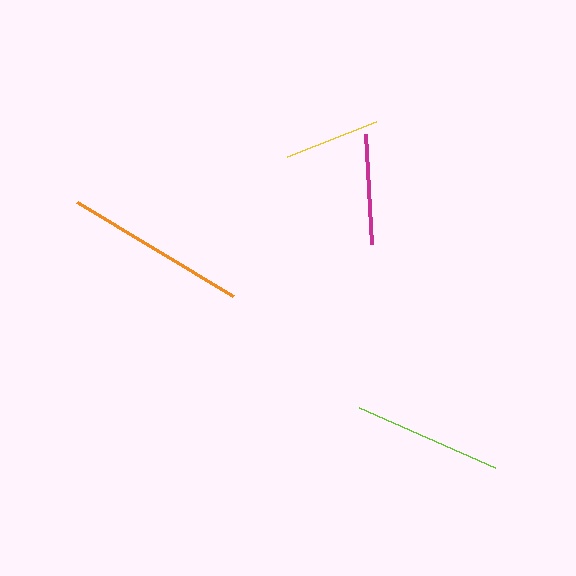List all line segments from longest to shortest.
From longest to shortest: orange, lime, magenta, yellow.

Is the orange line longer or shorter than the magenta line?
The orange line is longer than the magenta line.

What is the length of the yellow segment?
The yellow segment is approximately 95 pixels long.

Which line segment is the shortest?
The yellow line is the shortest at approximately 95 pixels.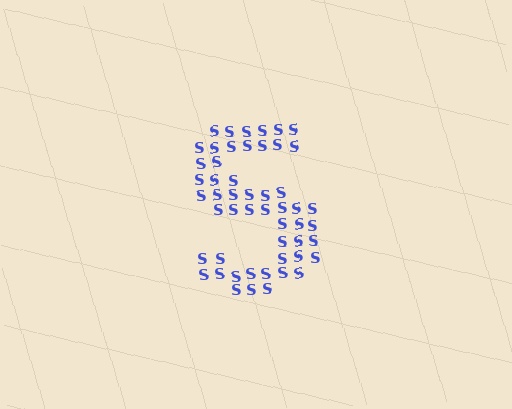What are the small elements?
The small elements are letter S's.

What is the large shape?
The large shape is the letter S.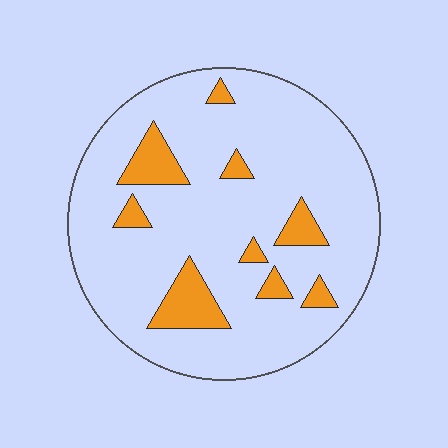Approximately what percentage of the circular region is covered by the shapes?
Approximately 15%.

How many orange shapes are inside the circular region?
9.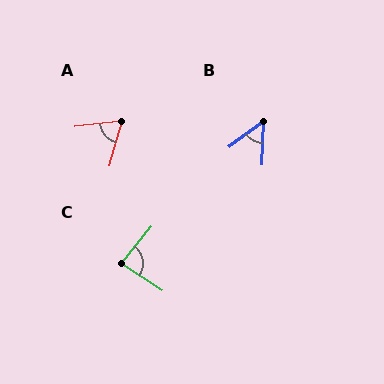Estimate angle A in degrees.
Approximately 67 degrees.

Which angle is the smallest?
B, at approximately 52 degrees.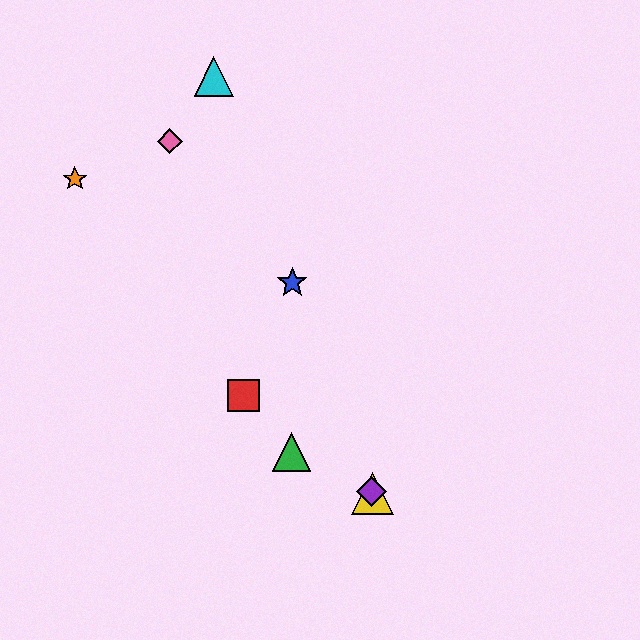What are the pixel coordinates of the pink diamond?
The pink diamond is at (170, 141).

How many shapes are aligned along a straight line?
4 shapes (the blue star, the yellow triangle, the purple diamond, the cyan triangle) are aligned along a straight line.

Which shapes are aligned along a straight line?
The blue star, the yellow triangle, the purple diamond, the cyan triangle are aligned along a straight line.